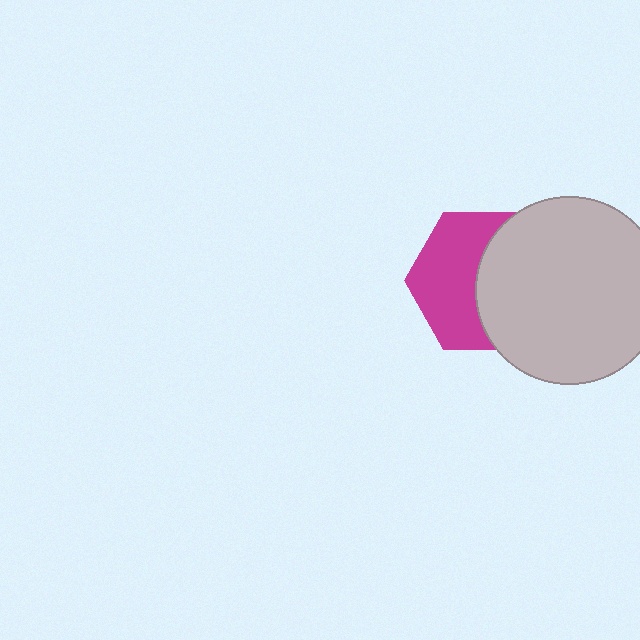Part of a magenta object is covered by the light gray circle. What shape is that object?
It is a hexagon.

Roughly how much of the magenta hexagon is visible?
About half of it is visible (roughly 52%).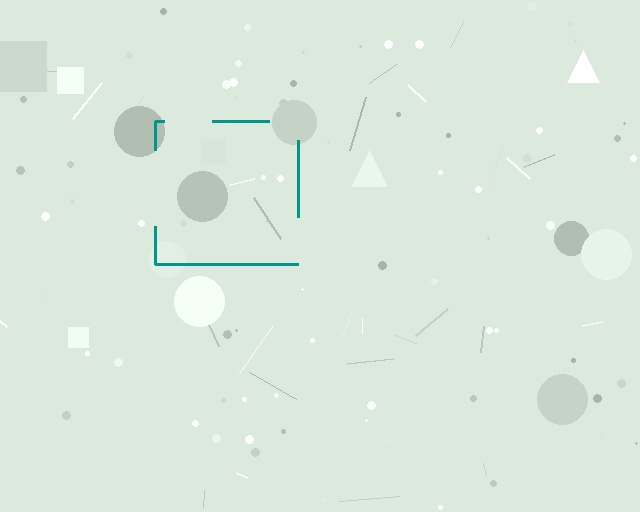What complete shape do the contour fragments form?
The contour fragments form a square.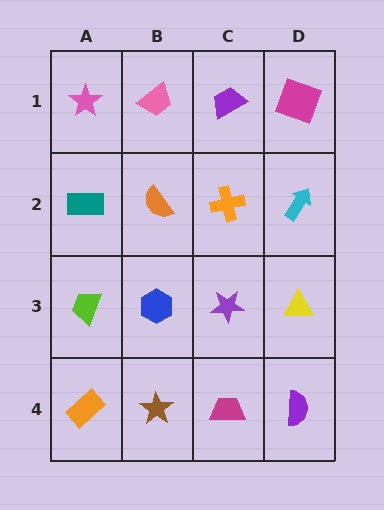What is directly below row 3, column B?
A brown star.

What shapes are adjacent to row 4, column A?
A lime trapezoid (row 3, column A), a brown star (row 4, column B).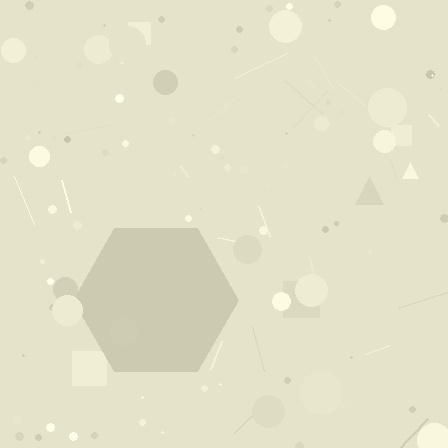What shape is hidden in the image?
A hexagon is hidden in the image.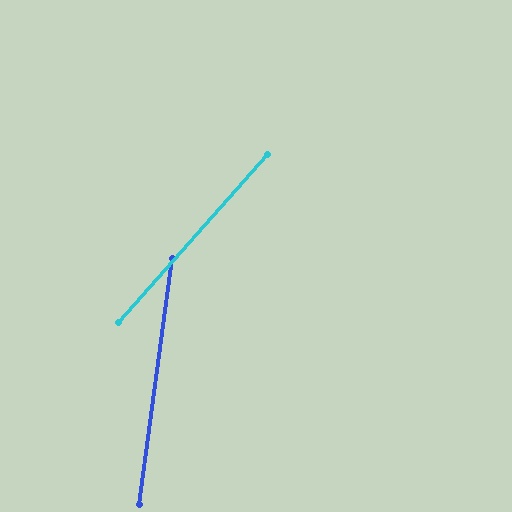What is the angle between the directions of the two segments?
Approximately 34 degrees.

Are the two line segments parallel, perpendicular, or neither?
Neither parallel nor perpendicular — they differ by about 34°.